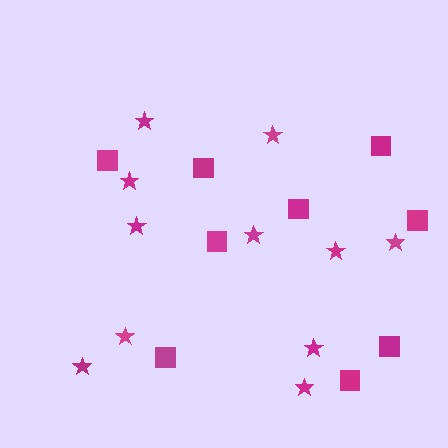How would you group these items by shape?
There are 2 groups: one group of stars (11) and one group of squares (9).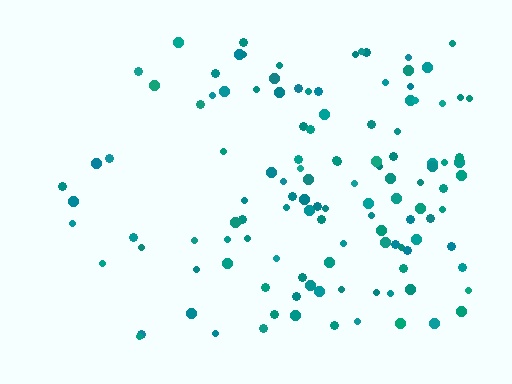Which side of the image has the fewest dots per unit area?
The left.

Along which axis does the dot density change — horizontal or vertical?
Horizontal.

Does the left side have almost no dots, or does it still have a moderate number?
Still a moderate number, just noticeably fewer than the right.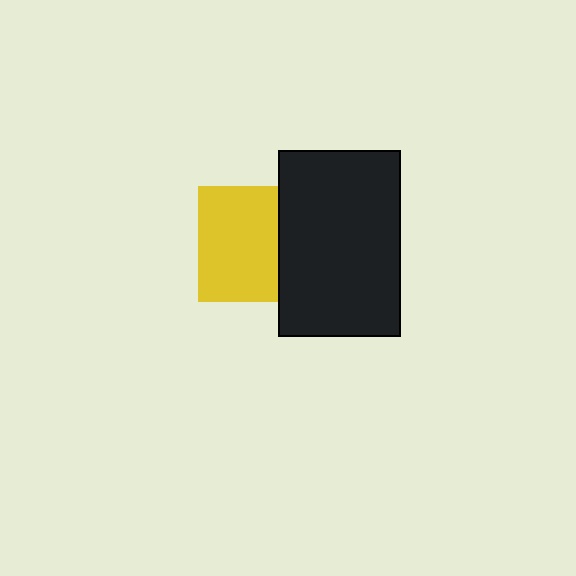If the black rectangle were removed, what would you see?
You would see the complete yellow square.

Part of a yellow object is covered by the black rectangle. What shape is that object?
It is a square.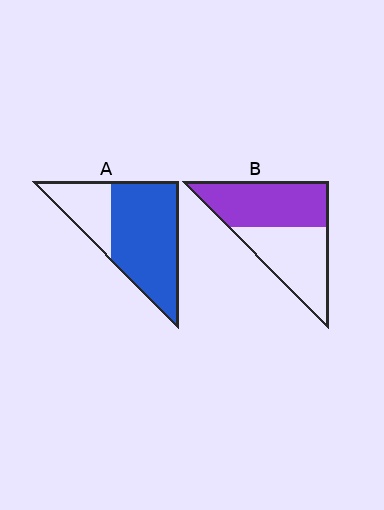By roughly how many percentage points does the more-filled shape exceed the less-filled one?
By roughly 20 percentage points (A over B).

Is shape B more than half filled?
Roughly half.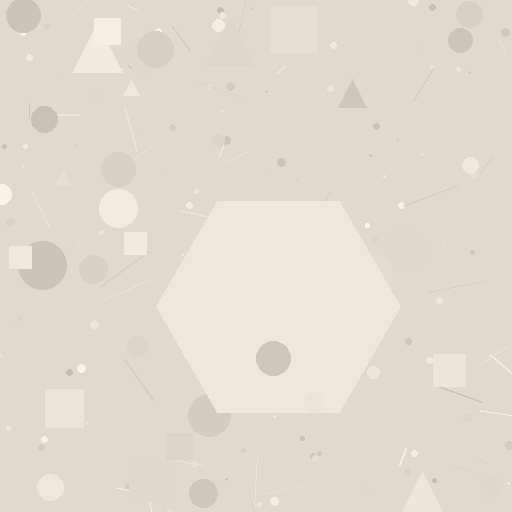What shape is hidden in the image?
A hexagon is hidden in the image.